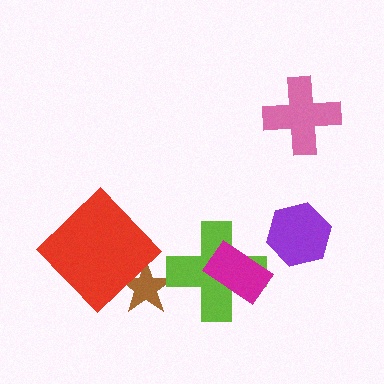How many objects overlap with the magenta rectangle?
1 object overlaps with the magenta rectangle.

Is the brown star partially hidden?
Yes, it is partially covered by another shape.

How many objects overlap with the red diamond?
1 object overlaps with the red diamond.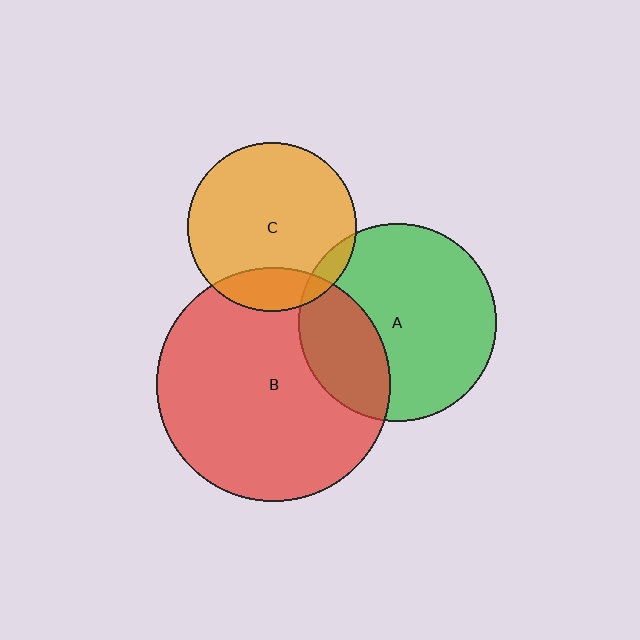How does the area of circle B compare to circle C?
Approximately 1.9 times.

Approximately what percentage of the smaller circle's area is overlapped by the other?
Approximately 15%.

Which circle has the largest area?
Circle B (red).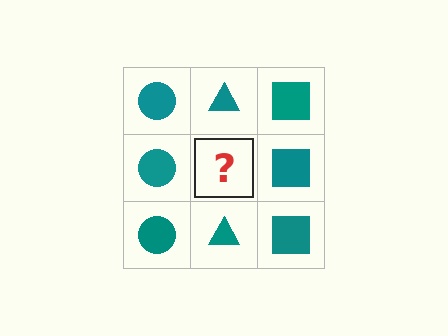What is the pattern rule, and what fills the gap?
The rule is that each column has a consistent shape. The gap should be filled with a teal triangle.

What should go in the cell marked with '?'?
The missing cell should contain a teal triangle.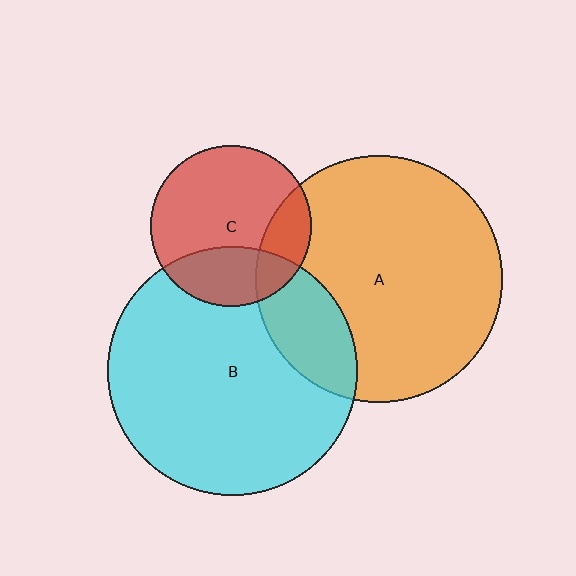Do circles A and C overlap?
Yes.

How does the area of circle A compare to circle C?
Approximately 2.4 times.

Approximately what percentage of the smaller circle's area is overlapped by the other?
Approximately 20%.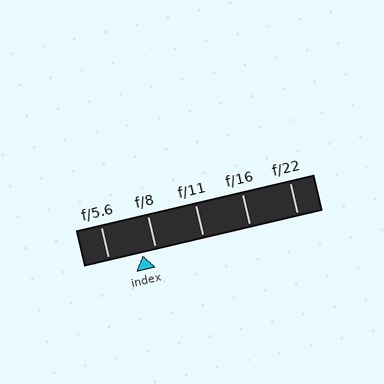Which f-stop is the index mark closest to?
The index mark is closest to f/8.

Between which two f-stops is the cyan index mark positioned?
The index mark is between f/5.6 and f/8.